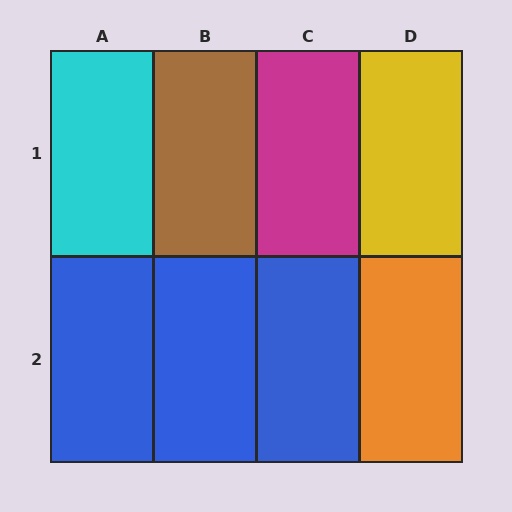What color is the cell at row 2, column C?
Blue.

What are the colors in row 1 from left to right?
Cyan, brown, magenta, yellow.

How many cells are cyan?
1 cell is cyan.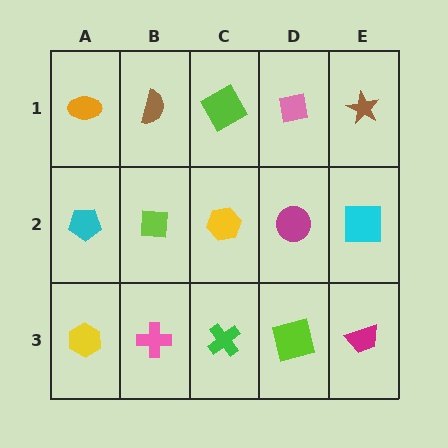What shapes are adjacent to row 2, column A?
An orange ellipse (row 1, column A), a yellow hexagon (row 3, column A), a lime square (row 2, column B).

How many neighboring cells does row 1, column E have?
2.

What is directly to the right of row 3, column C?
A lime square.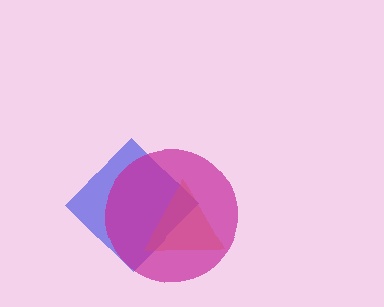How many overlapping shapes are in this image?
There are 3 overlapping shapes in the image.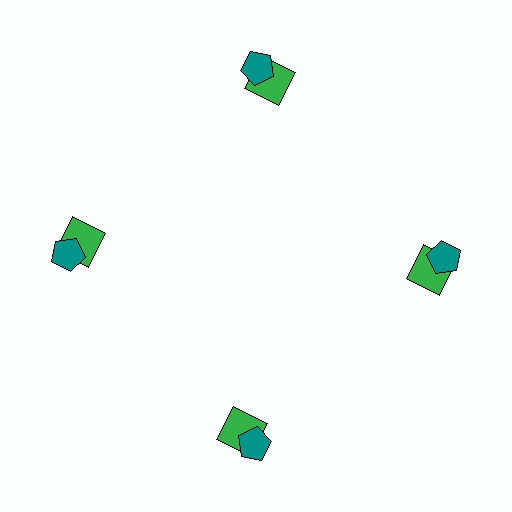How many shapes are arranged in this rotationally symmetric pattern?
There are 8 shapes, arranged in 4 groups of 2.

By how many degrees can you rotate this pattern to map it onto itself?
The pattern maps onto itself every 90 degrees of rotation.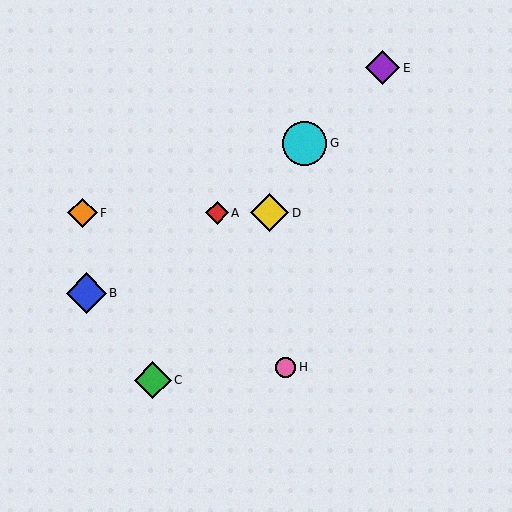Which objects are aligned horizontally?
Objects A, D, F are aligned horizontally.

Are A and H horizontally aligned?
No, A is at y≈213 and H is at y≈367.